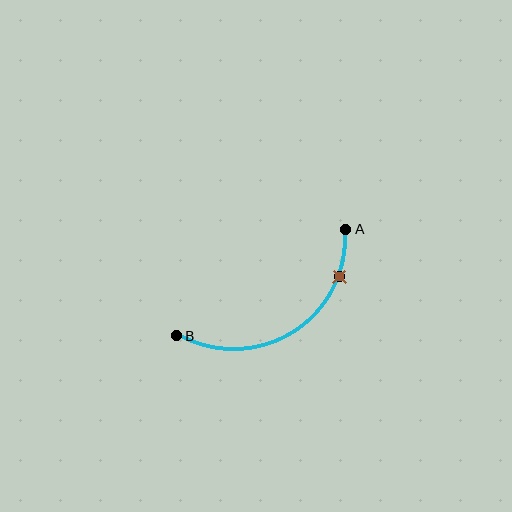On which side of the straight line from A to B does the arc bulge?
The arc bulges below the straight line connecting A and B.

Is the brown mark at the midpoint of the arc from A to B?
No. The brown mark lies on the arc but is closer to endpoint A. The arc midpoint would be at the point on the curve equidistant along the arc from both A and B.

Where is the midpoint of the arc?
The arc midpoint is the point on the curve farthest from the straight line joining A and B. It sits below that line.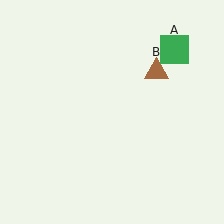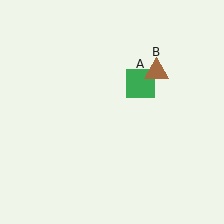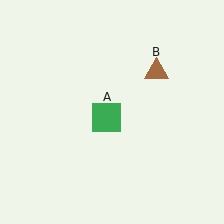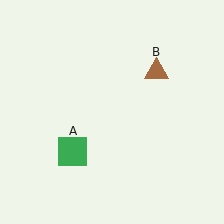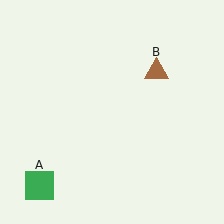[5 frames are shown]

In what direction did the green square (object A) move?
The green square (object A) moved down and to the left.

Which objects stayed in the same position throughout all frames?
Brown triangle (object B) remained stationary.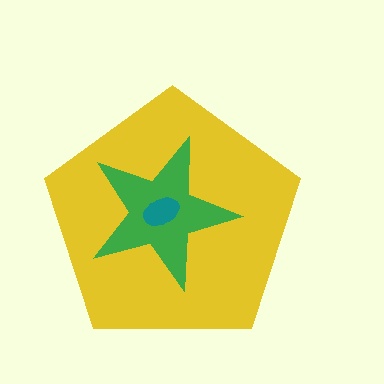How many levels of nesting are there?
3.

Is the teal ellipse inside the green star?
Yes.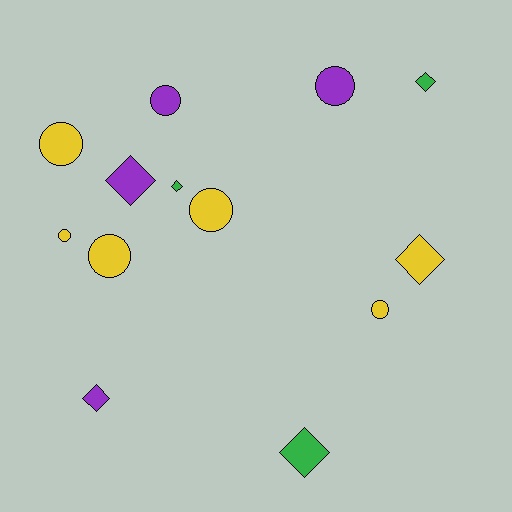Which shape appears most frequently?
Circle, with 7 objects.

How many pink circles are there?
There are no pink circles.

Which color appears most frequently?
Yellow, with 6 objects.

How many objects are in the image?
There are 13 objects.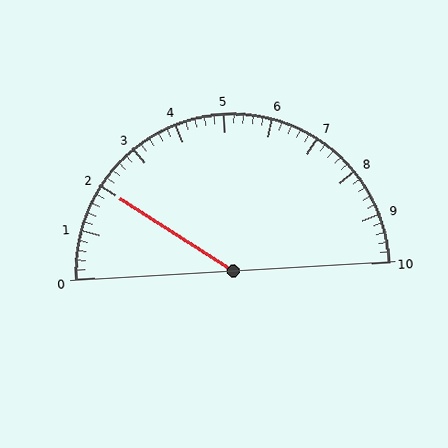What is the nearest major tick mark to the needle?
The nearest major tick mark is 2.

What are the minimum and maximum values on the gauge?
The gauge ranges from 0 to 10.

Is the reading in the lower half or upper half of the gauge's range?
The reading is in the lower half of the range (0 to 10).